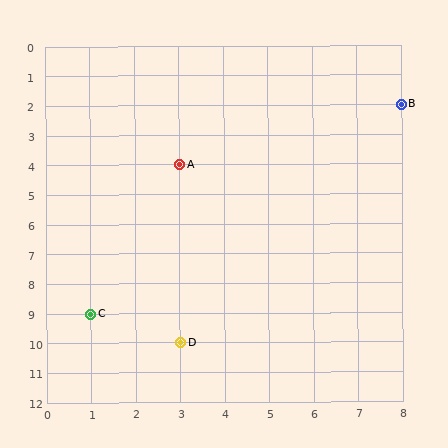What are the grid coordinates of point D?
Point D is at grid coordinates (3, 10).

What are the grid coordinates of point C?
Point C is at grid coordinates (1, 9).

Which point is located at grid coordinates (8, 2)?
Point B is at (8, 2).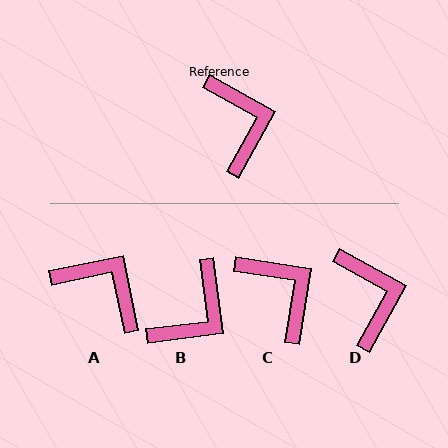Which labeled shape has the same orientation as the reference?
D.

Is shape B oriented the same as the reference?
No, it is off by about 54 degrees.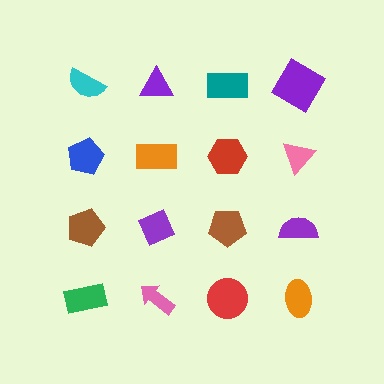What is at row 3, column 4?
A purple semicircle.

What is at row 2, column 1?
A blue pentagon.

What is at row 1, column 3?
A teal rectangle.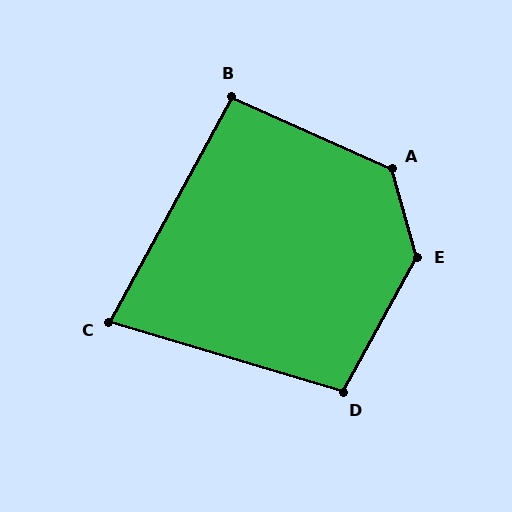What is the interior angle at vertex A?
Approximately 130 degrees (obtuse).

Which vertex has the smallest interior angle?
C, at approximately 78 degrees.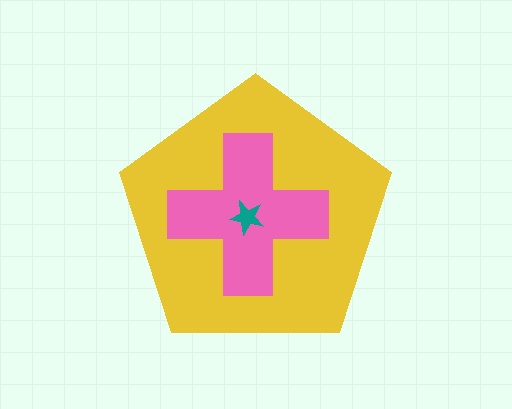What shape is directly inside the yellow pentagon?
The pink cross.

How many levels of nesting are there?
3.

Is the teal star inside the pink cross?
Yes.